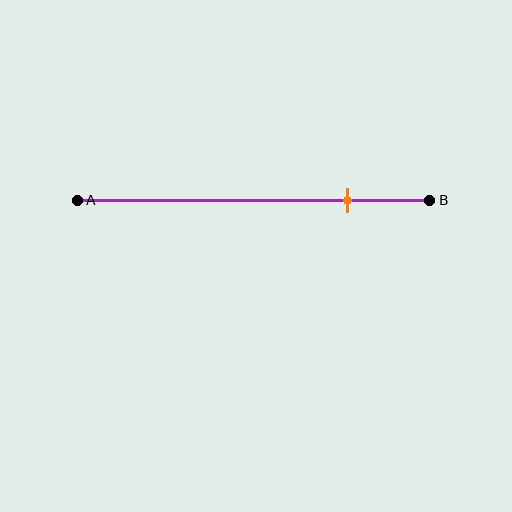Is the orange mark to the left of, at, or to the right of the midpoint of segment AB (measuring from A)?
The orange mark is to the right of the midpoint of segment AB.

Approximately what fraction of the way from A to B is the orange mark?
The orange mark is approximately 75% of the way from A to B.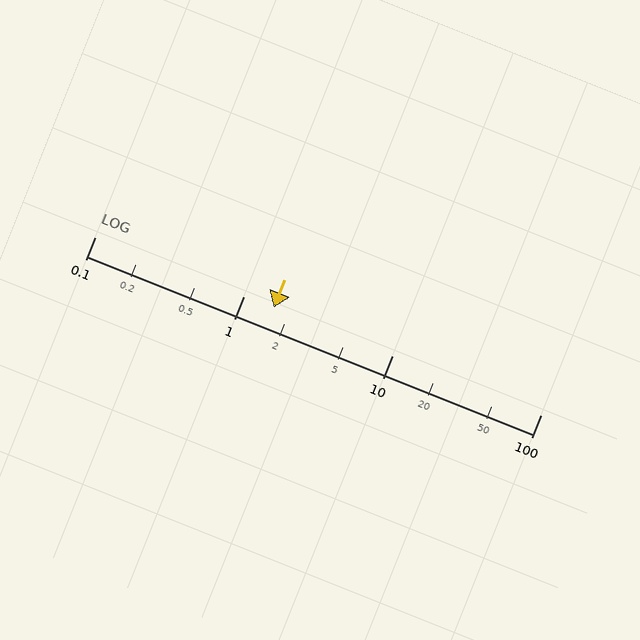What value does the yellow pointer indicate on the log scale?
The pointer indicates approximately 1.6.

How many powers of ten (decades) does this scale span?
The scale spans 3 decades, from 0.1 to 100.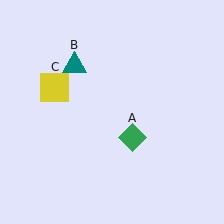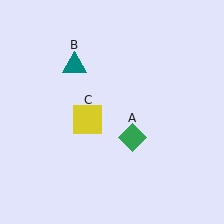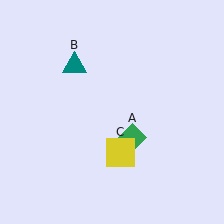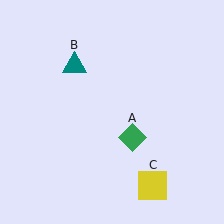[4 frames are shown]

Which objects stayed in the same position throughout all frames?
Green diamond (object A) and teal triangle (object B) remained stationary.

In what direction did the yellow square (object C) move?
The yellow square (object C) moved down and to the right.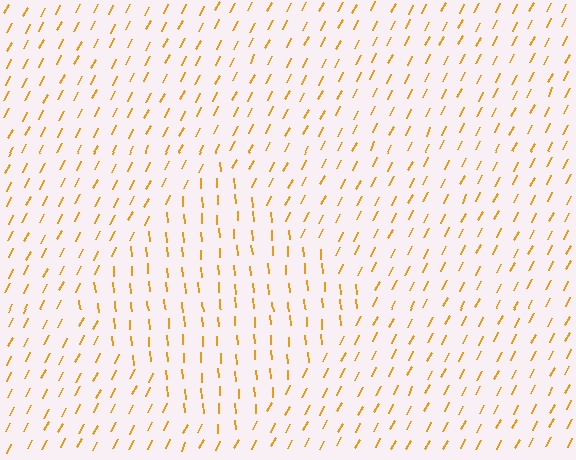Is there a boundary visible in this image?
Yes, there is a texture boundary formed by a change in line orientation.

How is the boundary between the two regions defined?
The boundary is defined purely by a change in line orientation (approximately 31 degrees difference). All lines are the same color and thickness.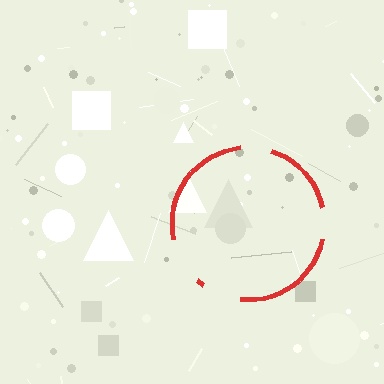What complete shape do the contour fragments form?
The contour fragments form a circle.